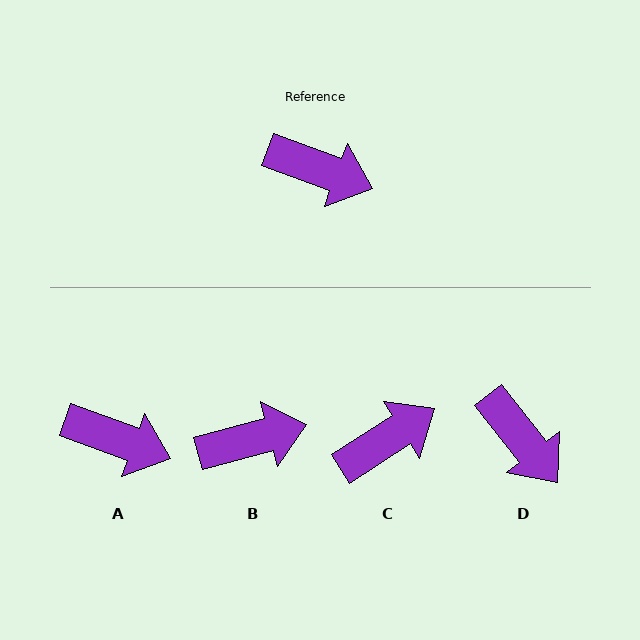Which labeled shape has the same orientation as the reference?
A.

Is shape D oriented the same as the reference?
No, it is off by about 32 degrees.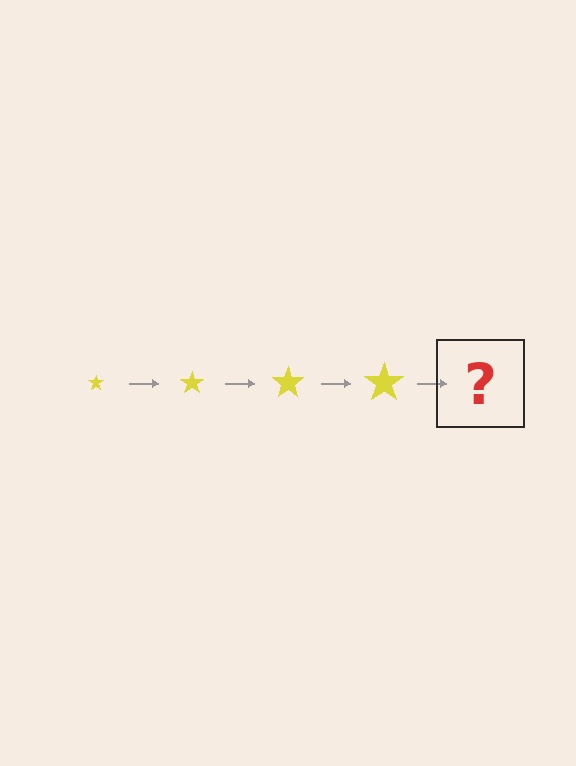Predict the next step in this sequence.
The next step is a yellow star, larger than the previous one.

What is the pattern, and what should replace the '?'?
The pattern is that the star gets progressively larger each step. The '?' should be a yellow star, larger than the previous one.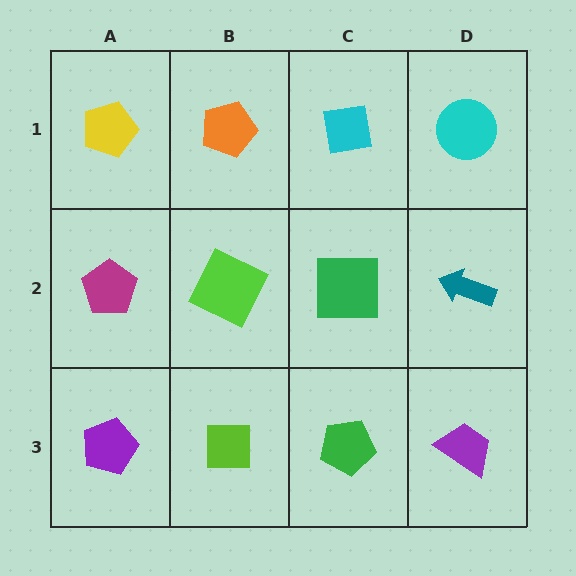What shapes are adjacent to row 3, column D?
A teal arrow (row 2, column D), a green pentagon (row 3, column C).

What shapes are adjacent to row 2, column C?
A cyan square (row 1, column C), a green pentagon (row 3, column C), a lime square (row 2, column B), a teal arrow (row 2, column D).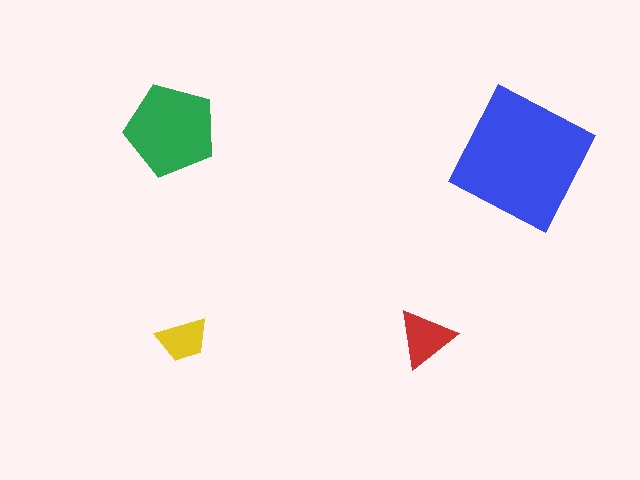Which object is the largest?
The blue square.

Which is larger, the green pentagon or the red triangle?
The green pentagon.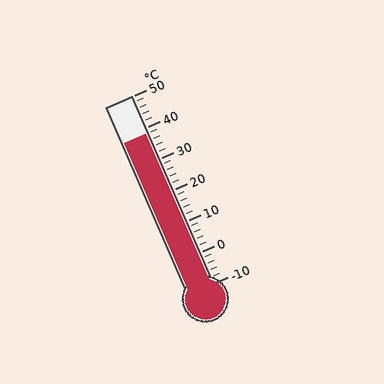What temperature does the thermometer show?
The thermometer shows approximately 38°C.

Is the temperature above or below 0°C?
The temperature is above 0°C.